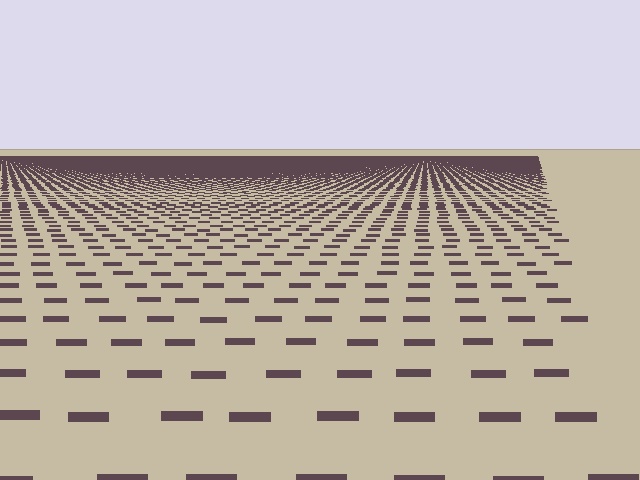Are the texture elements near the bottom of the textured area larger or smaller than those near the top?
Larger. Near the bottom, elements are closer to the viewer and appear at a bigger on-screen size.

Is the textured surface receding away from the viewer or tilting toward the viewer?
The surface is receding away from the viewer. Texture elements get smaller and denser toward the top.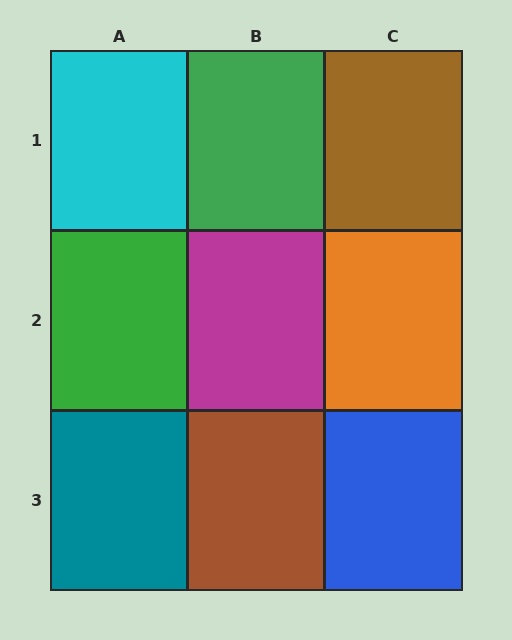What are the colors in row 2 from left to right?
Green, magenta, orange.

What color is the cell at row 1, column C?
Brown.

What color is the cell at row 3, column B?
Brown.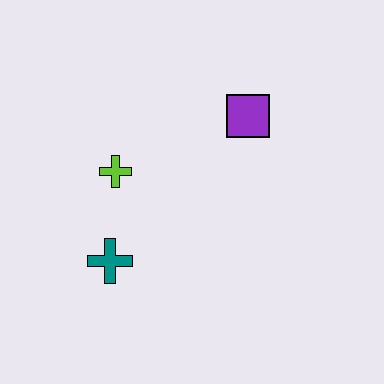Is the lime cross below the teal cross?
No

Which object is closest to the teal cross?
The lime cross is closest to the teal cross.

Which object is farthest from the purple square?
The teal cross is farthest from the purple square.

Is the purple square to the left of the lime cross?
No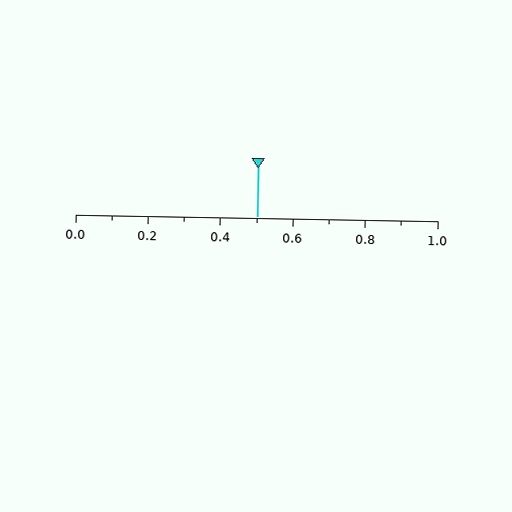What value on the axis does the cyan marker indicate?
The marker indicates approximately 0.5.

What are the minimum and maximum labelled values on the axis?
The axis runs from 0.0 to 1.0.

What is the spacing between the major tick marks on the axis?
The major ticks are spaced 0.2 apart.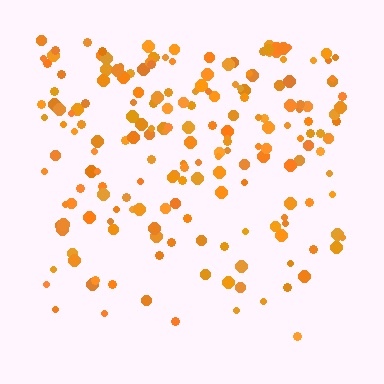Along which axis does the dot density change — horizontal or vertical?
Vertical.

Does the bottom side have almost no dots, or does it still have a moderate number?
Still a moderate number, just noticeably fewer than the top.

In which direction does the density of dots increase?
From bottom to top, with the top side densest.